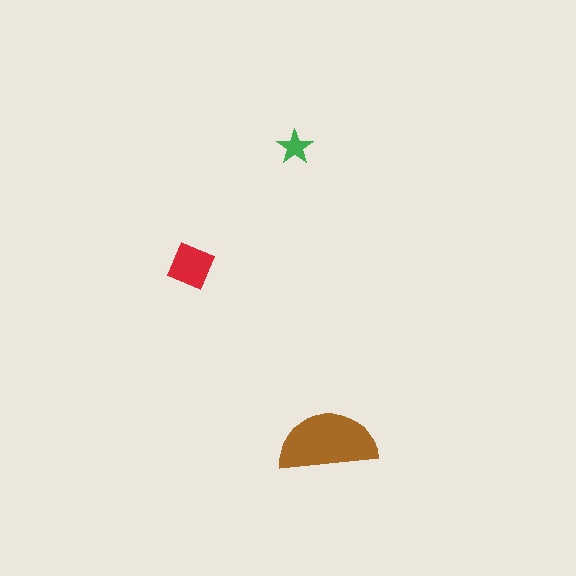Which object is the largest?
The brown semicircle.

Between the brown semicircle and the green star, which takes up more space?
The brown semicircle.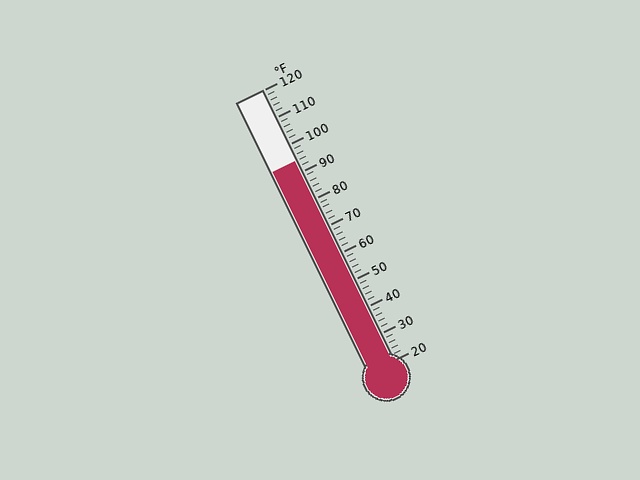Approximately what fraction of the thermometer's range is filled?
The thermometer is filled to approximately 75% of its range.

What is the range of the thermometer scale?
The thermometer scale ranges from 20°F to 120°F.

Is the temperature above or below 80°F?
The temperature is above 80°F.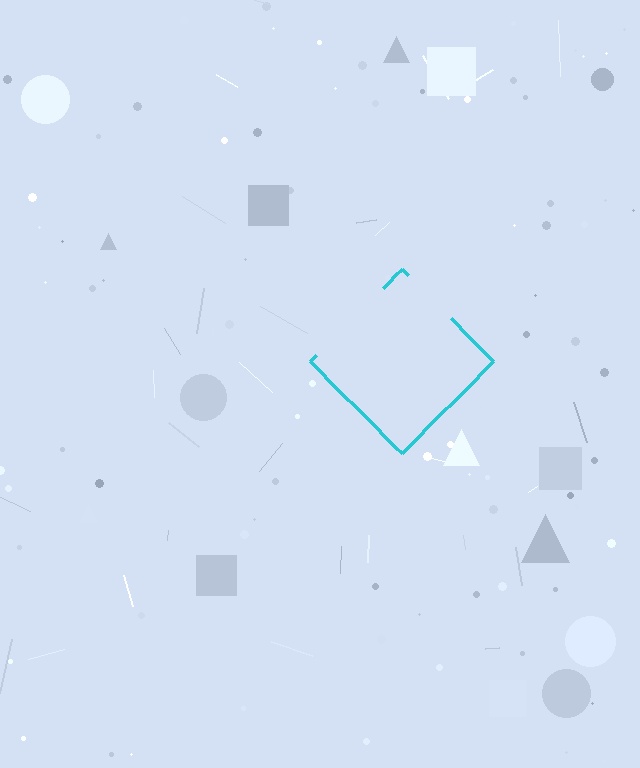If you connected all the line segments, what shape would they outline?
They would outline a diamond.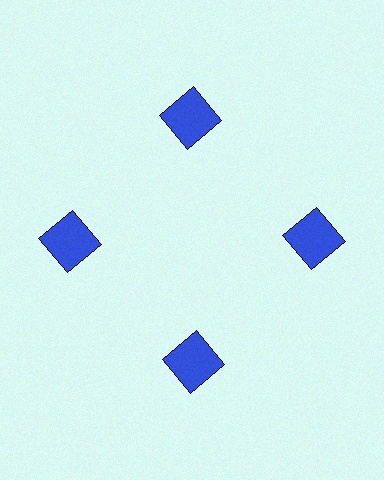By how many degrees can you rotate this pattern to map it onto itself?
The pattern maps onto itself every 90 degrees of rotation.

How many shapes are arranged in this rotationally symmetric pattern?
There are 4 shapes, arranged in 4 groups of 1.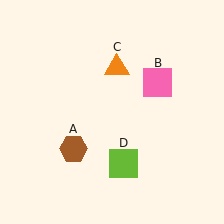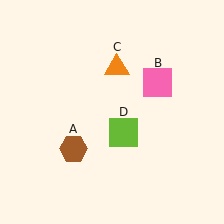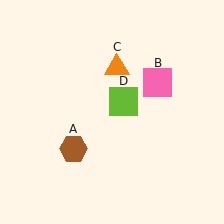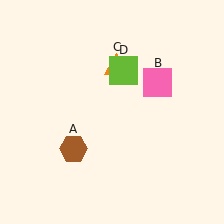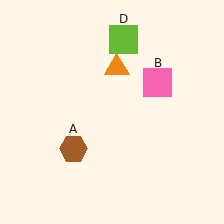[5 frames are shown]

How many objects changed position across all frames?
1 object changed position: lime square (object D).